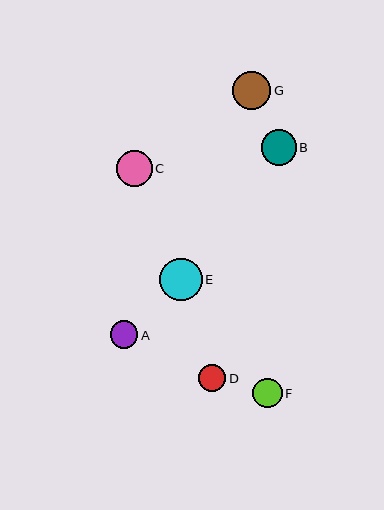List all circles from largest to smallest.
From largest to smallest: E, G, C, B, F, A, D.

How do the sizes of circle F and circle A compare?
Circle F and circle A are approximately the same size.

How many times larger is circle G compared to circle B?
Circle G is approximately 1.1 times the size of circle B.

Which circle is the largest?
Circle E is the largest with a size of approximately 43 pixels.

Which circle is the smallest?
Circle D is the smallest with a size of approximately 27 pixels.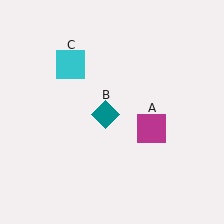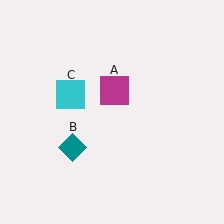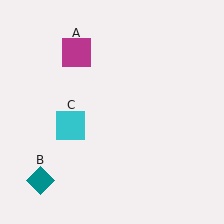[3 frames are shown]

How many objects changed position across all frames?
3 objects changed position: magenta square (object A), teal diamond (object B), cyan square (object C).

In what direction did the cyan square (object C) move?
The cyan square (object C) moved down.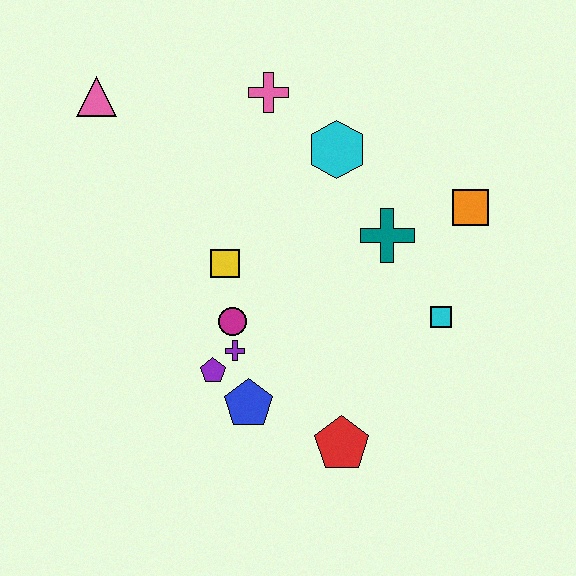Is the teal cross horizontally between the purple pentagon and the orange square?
Yes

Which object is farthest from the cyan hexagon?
The red pentagon is farthest from the cyan hexagon.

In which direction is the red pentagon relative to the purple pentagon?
The red pentagon is to the right of the purple pentagon.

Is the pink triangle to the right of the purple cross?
No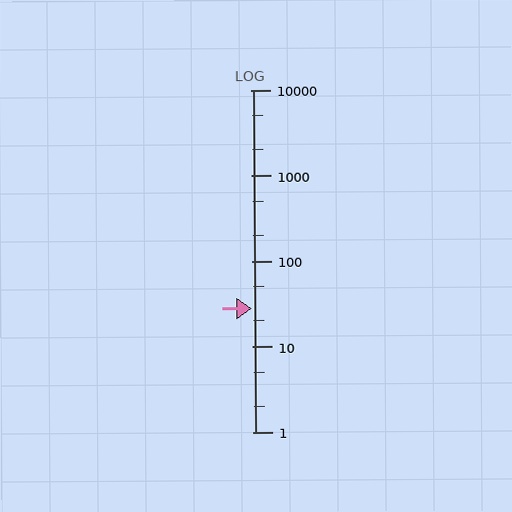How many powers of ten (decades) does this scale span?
The scale spans 4 decades, from 1 to 10000.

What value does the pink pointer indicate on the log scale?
The pointer indicates approximately 28.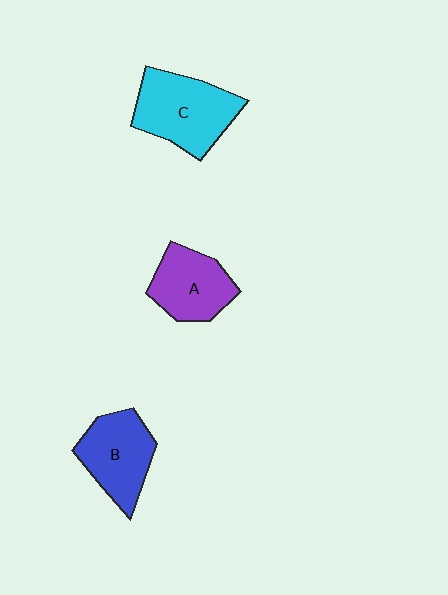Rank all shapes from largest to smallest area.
From largest to smallest: C (cyan), B (blue), A (purple).